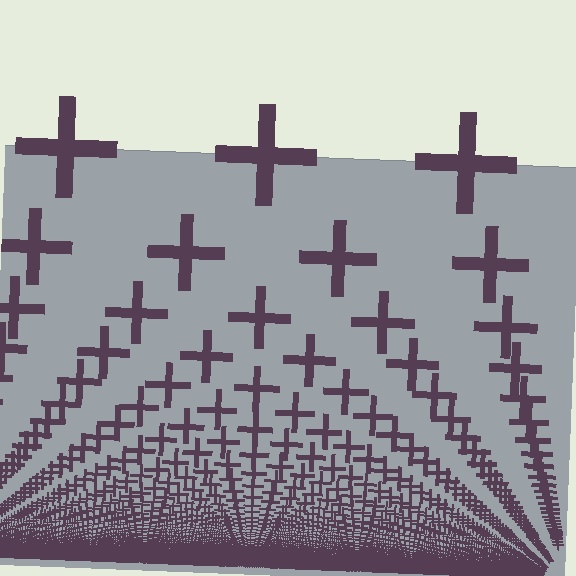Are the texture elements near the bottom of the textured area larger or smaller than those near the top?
Smaller. The gradient is inverted — elements near the bottom are smaller and denser.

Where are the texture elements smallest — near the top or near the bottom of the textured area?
Near the bottom.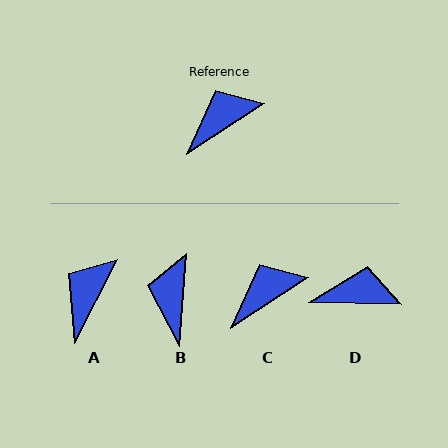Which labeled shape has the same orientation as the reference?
C.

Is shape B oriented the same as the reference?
No, it is off by about 53 degrees.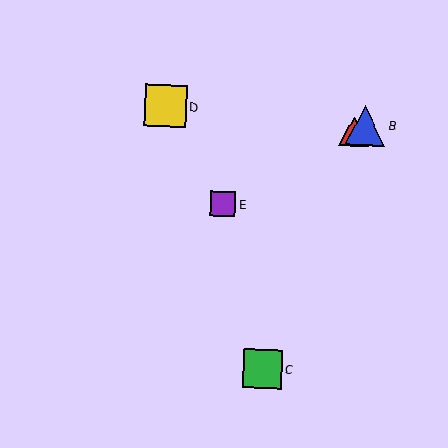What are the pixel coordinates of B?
Object B is at (365, 126).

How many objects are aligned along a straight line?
3 objects (A, B, E) are aligned along a straight line.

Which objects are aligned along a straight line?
Objects A, B, E are aligned along a straight line.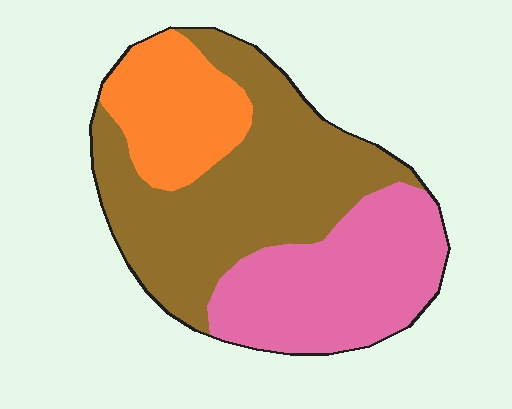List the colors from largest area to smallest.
From largest to smallest: brown, pink, orange.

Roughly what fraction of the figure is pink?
Pink takes up about one third (1/3) of the figure.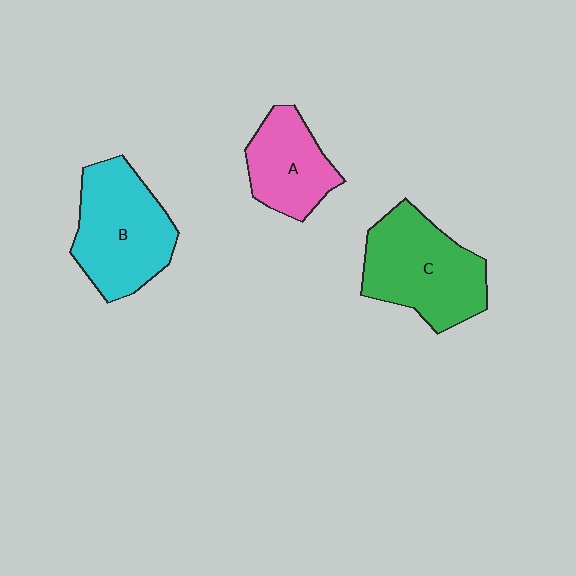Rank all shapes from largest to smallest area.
From largest to smallest: C (green), B (cyan), A (pink).